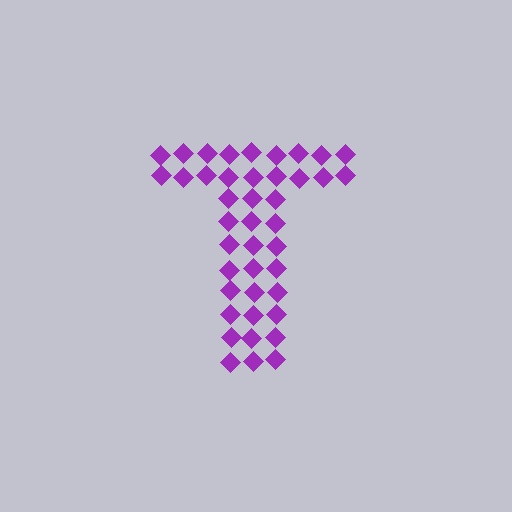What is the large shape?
The large shape is the letter T.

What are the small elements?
The small elements are diamonds.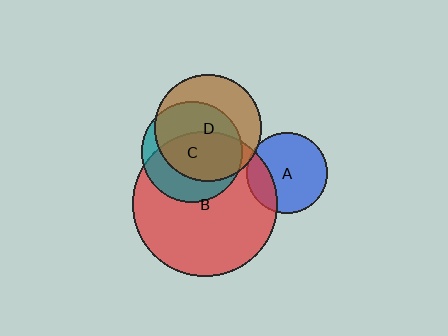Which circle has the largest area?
Circle B (red).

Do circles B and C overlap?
Yes.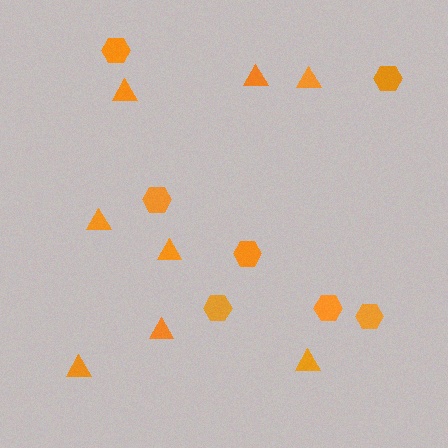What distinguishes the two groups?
There are 2 groups: one group of hexagons (7) and one group of triangles (8).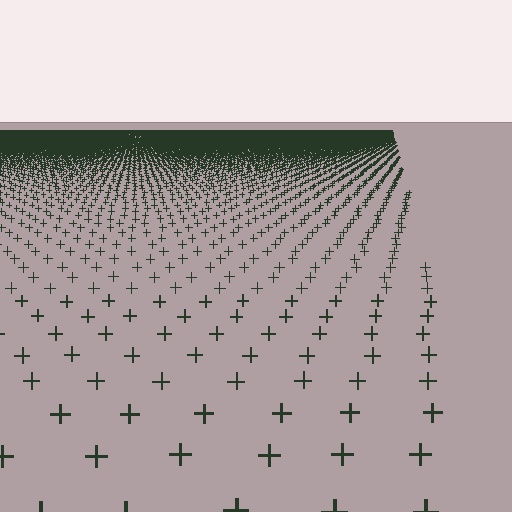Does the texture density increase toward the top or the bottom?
Density increases toward the top.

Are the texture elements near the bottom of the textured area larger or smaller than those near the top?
Larger. Near the bottom, elements are closer to the viewer and appear at a bigger on-screen size.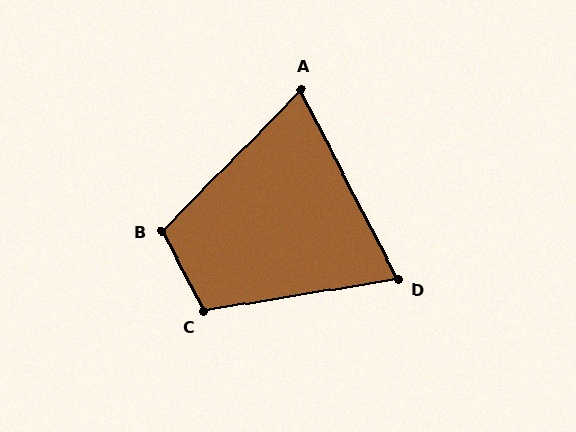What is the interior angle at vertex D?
Approximately 72 degrees (acute).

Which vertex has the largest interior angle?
C, at approximately 108 degrees.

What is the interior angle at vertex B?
Approximately 108 degrees (obtuse).